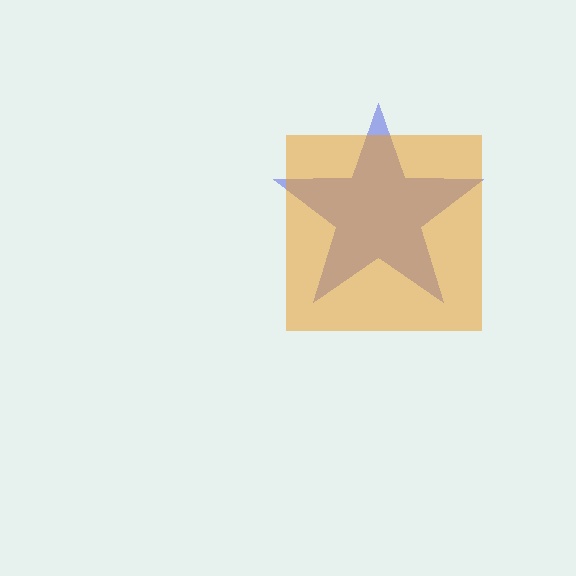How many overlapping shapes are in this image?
There are 2 overlapping shapes in the image.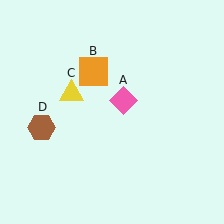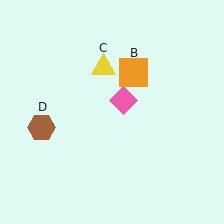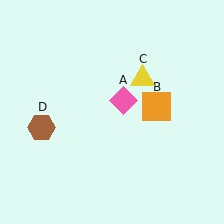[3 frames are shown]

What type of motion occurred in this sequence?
The orange square (object B), yellow triangle (object C) rotated clockwise around the center of the scene.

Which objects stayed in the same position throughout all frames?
Pink diamond (object A) and brown hexagon (object D) remained stationary.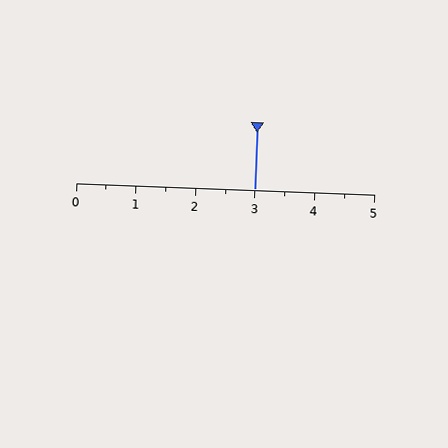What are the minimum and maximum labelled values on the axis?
The axis runs from 0 to 5.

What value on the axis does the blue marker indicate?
The marker indicates approximately 3.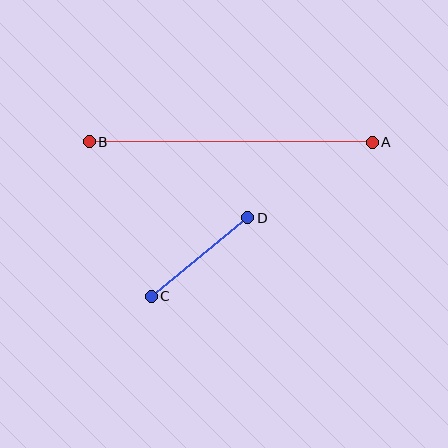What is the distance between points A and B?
The distance is approximately 283 pixels.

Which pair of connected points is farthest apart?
Points A and B are farthest apart.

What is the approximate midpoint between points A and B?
The midpoint is at approximately (231, 142) pixels.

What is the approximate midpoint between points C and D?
The midpoint is at approximately (200, 257) pixels.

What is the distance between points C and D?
The distance is approximately 125 pixels.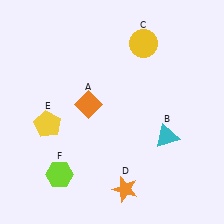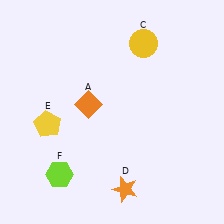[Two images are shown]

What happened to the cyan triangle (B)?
The cyan triangle (B) was removed in Image 2. It was in the bottom-right area of Image 1.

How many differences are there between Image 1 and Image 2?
There is 1 difference between the two images.